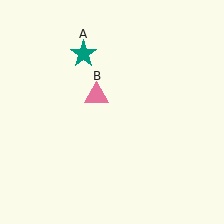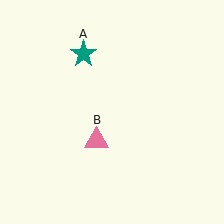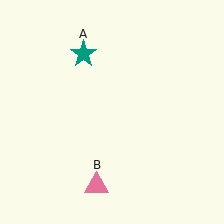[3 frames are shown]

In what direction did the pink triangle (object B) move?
The pink triangle (object B) moved down.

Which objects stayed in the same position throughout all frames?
Teal star (object A) remained stationary.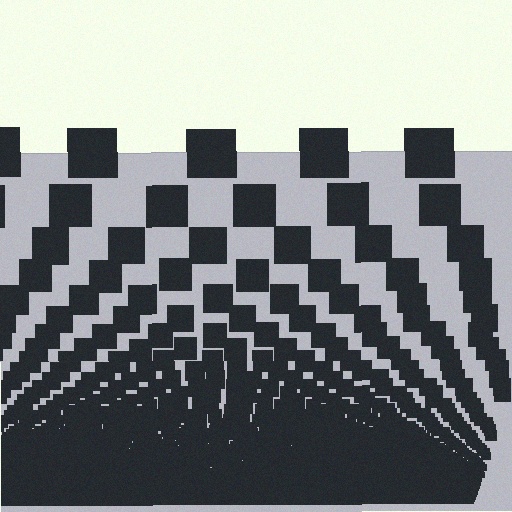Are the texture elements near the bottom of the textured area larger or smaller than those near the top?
Smaller. The gradient is inverted — elements near the bottom are smaller and denser.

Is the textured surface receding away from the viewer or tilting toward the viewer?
The surface appears to tilt toward the viewer. Texture elements get larger and sparser toward the top.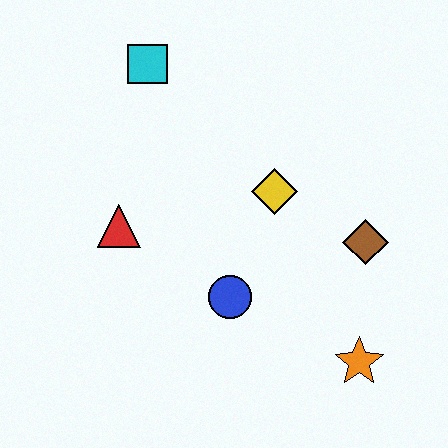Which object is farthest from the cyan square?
The orange star is farthest from the cyan square.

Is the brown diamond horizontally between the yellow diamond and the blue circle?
No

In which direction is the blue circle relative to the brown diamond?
The blue circle is to the left of the brown diamond.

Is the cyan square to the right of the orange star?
No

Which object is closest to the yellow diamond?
The brown diamond is closest to the yellow diamond.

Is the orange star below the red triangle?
Yes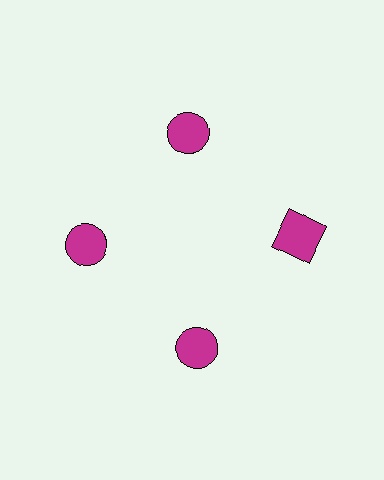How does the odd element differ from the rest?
It has a different shape: square instead of circle.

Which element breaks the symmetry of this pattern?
The magenta square at roughly the 3 o'clock position breaks the symmetry. All other shapes are magenta circles.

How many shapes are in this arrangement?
There are 4 shapes arranged in a ring pattern.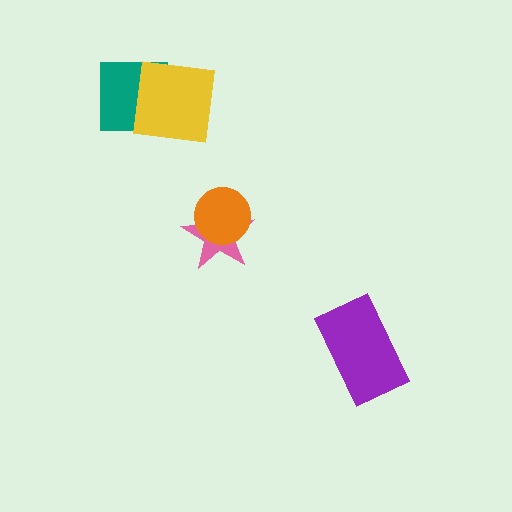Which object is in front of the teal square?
The yellow square is in front of the teal square.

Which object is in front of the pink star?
The orange circle is in front of the pink star.